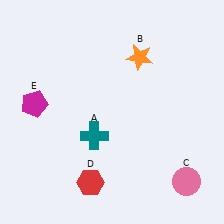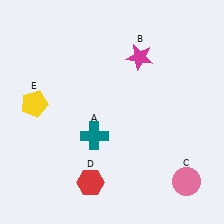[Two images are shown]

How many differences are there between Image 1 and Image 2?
There are 2 differences between the two images.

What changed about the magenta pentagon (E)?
In Image 1, E is magenta. In Image 2, it changed to yellow.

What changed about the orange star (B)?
In Image 1, B is orange. In Image 2, it changed to magenta.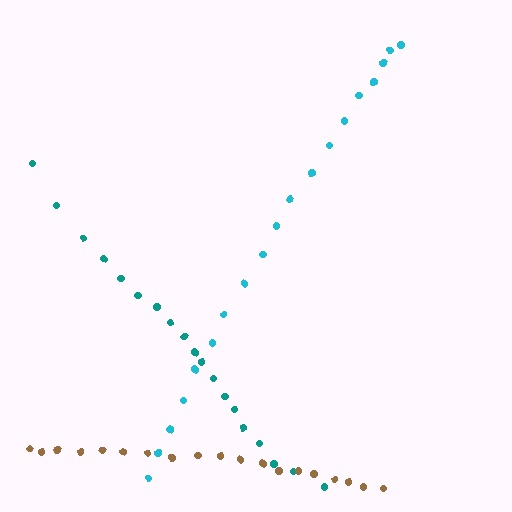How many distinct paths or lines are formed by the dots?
There are 3 distinct paths.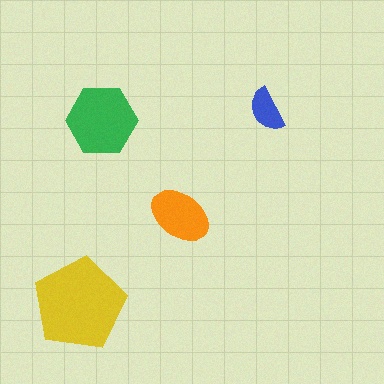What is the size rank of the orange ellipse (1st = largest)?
3rd.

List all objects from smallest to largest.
The blue semicircle, the orange ellipse, the green hexagon, the yellow pentagon.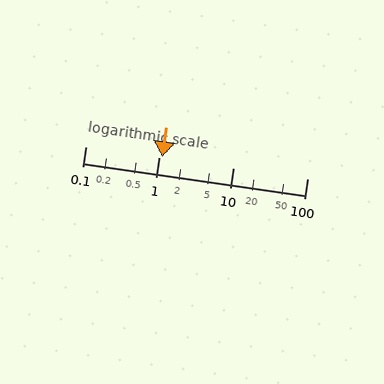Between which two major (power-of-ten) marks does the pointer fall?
The pointer is between 1 and 10.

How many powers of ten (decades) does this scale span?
The scale spans 3 decades, from 0.1 to 100.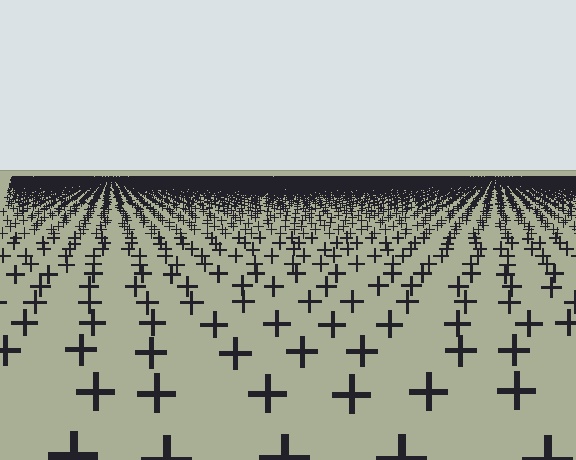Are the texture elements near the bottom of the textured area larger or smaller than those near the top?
Larger. Near the bottom, elements are closer to the viewer and appear at a bigger on-screen size.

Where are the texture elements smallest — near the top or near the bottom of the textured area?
Near the top.